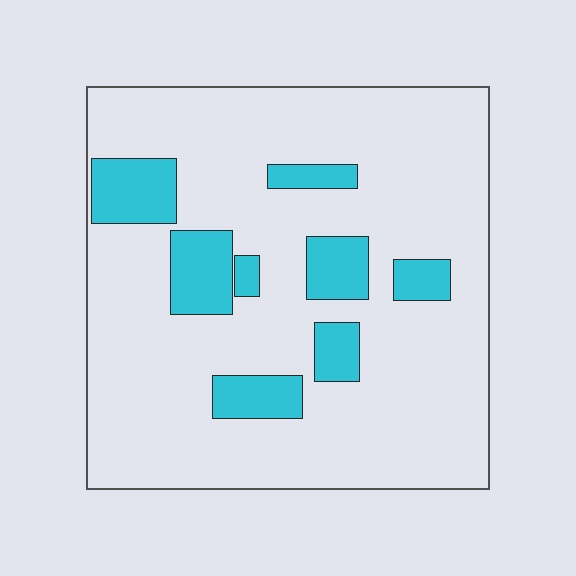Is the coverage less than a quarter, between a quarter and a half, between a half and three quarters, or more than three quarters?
Less than a quarter.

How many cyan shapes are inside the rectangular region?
8.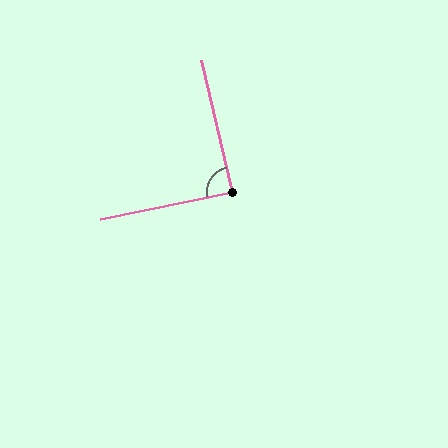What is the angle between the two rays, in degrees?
Approximately 88 degrees.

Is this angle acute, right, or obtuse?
It is approximately a right angle.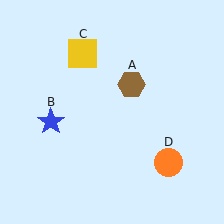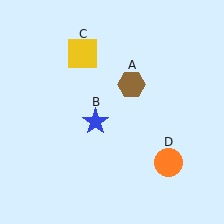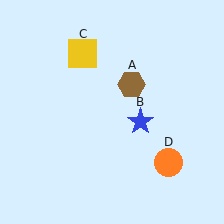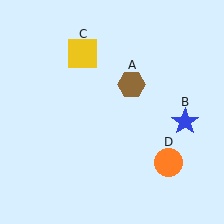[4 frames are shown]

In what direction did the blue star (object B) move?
The blue star (object B) moved right.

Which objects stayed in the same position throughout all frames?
Brown hexagon (object A) and yellow square (object C) and orange circle (object D) remained stationary.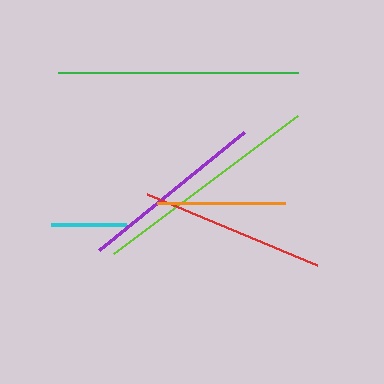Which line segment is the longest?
The green line is the longest at approximately 240 pixels.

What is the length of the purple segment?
The purple segment is approximately 186 pixels long.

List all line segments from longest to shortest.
From longest to shortest: green, lime, purple, red, orange, cyan.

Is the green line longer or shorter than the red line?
The green line is longer than the red line.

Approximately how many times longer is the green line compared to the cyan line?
The green line is approximately 3.2 times the length of the cyan line.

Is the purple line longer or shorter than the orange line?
The purple line is longer than the orange line.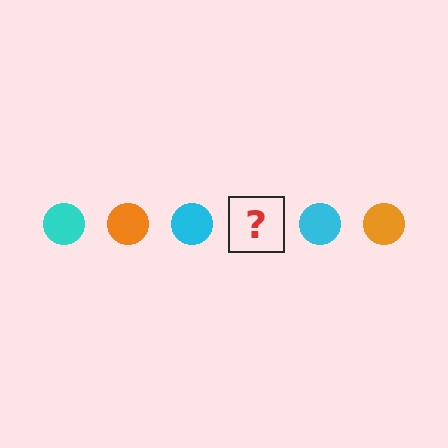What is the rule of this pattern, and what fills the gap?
The rule is that the pattern cycles through cyan, orange circles. The gap should be filled with an orange circle.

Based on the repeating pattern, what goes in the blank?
The blank should be an orange circle.